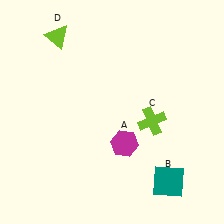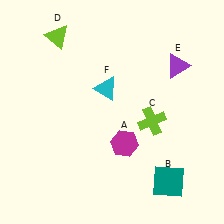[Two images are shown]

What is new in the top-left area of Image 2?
A cyan triangle (F) was added in the top-left area of Image 2.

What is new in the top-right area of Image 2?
A purple triangle (E) was added in the top-right area of Image 2.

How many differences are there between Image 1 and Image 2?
There are 2 differences between the two images.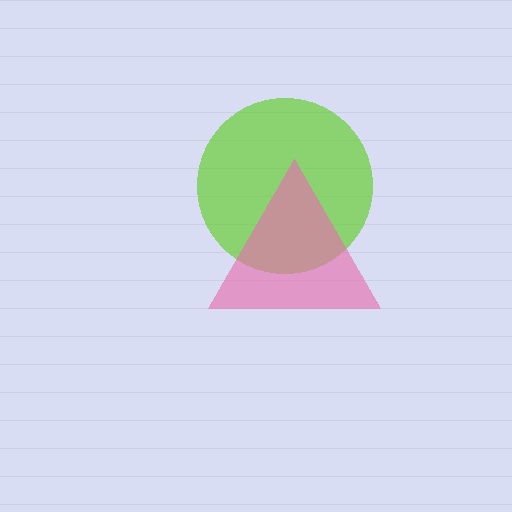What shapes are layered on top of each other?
The layered shapes are: a lime circle, a pink triangle.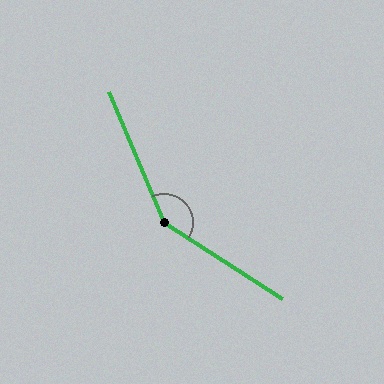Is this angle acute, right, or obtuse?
It is obtuse.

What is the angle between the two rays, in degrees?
Approximately 145 degrees.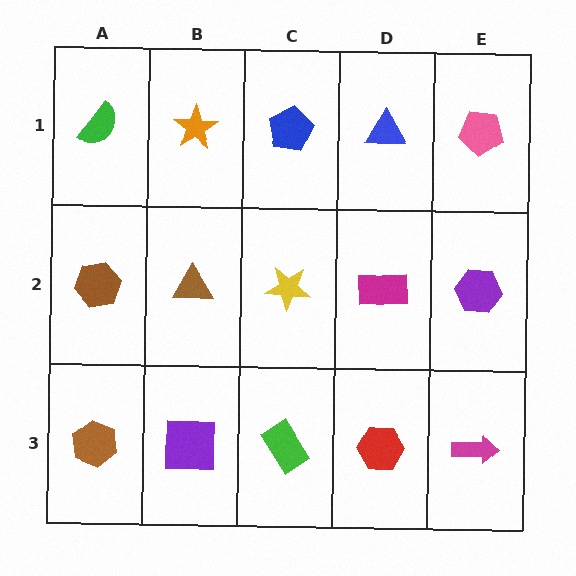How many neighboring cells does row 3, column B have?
3.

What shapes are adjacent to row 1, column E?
A purple hexagon (row 2, column E), a blue triangle (row 1, column D).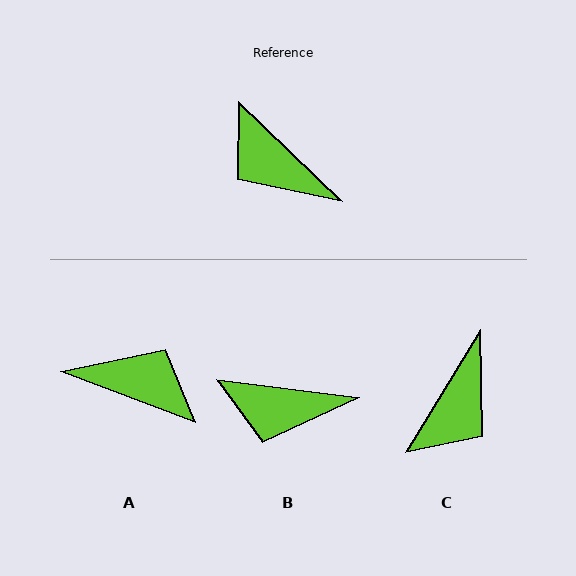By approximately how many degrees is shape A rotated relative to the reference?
Approximately 156 degrees clockwise.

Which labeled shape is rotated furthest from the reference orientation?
A, about 156 degrees away.